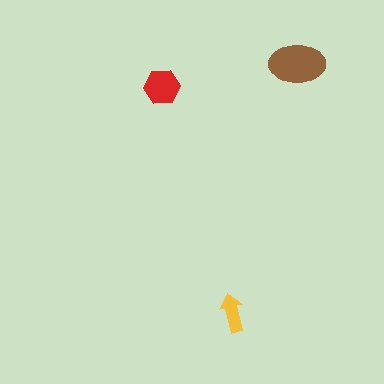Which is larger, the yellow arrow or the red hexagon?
The red hexagon.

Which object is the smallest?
The yellow arrow.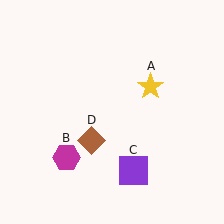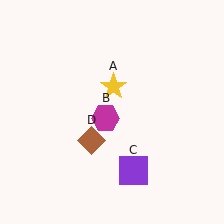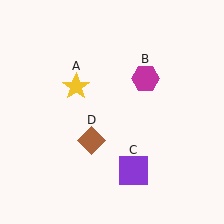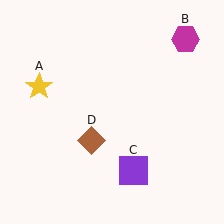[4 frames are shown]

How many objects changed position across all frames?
2 objects changed position: yellow star (object A), magenta hexagon (object B).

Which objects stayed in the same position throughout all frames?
Purple square (object C) and brown diamond (object D) remained stationary.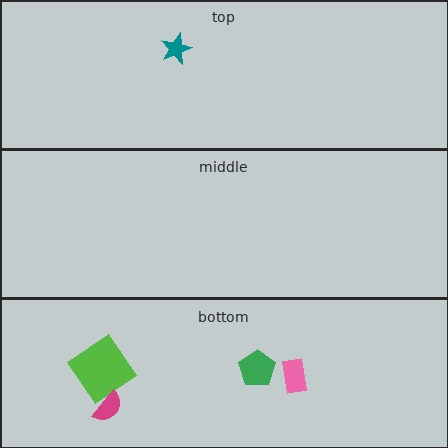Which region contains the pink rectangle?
The bottom region.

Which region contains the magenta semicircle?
The bottom region.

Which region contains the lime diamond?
The bottom region.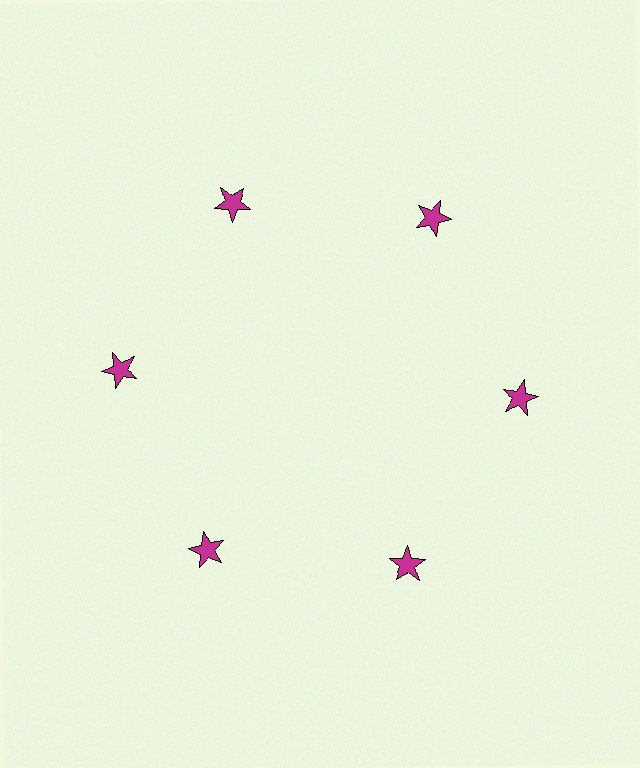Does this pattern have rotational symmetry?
Yes, this pattern has 6-fold rotational symmetry. It looks the same after rotating 60 degrees around the center.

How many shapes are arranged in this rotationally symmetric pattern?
There are 6 shapes, arranged in 6 groups of 1.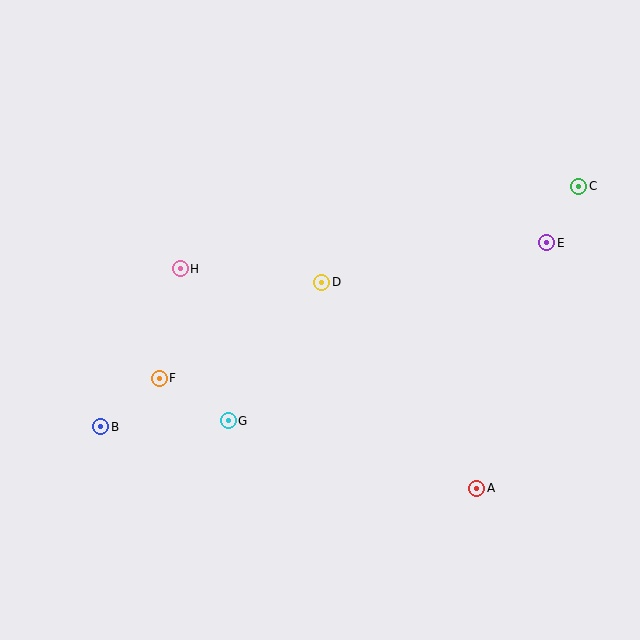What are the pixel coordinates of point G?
Point G is at (228, 421).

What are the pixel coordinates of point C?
Point C is at (579, 186).